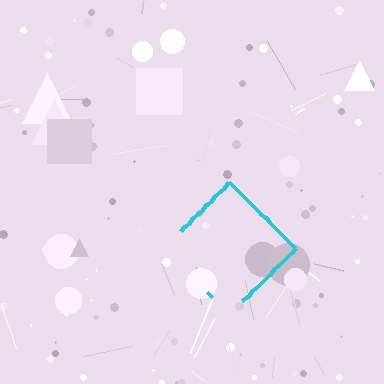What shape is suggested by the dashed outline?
The dashed outline suggests a diamond.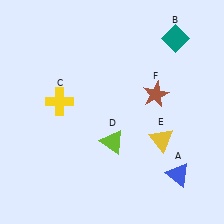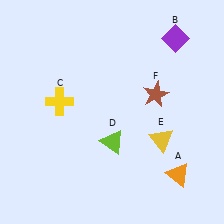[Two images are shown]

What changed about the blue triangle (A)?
In Image 1, A is blue. In Image 2, it changed to orange.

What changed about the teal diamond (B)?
In Image 1, B is teal. In Image 2, it changed to purple.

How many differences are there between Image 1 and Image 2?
There are 2 differences between the two images.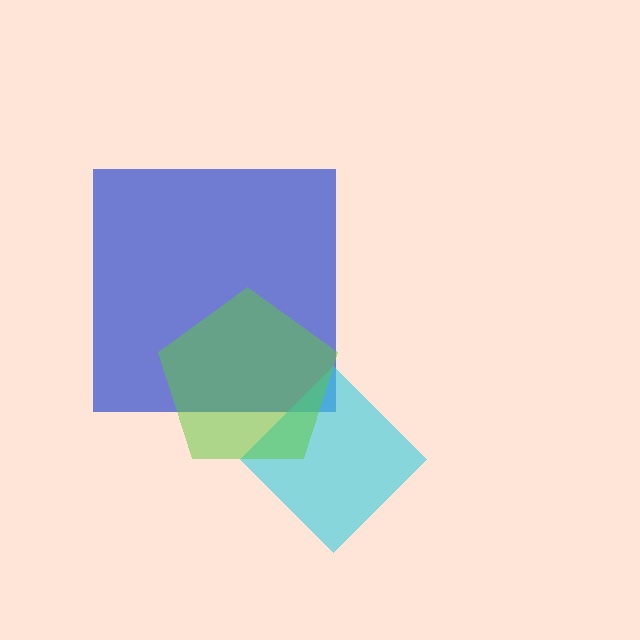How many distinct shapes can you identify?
There are 3 distinct shapes: a blue square, a cyan diamond, a lime pentagon.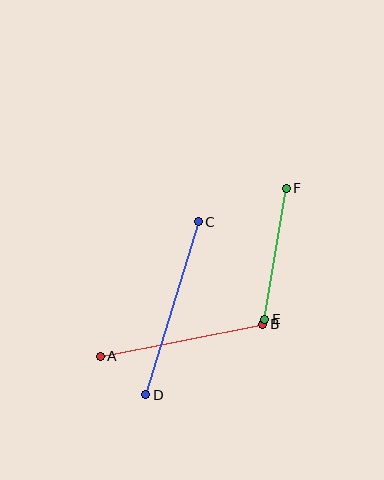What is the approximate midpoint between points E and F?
The midpoint is at approximately (276, 253) pixels.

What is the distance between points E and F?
The distance is approximately 133 pixels.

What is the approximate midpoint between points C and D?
The midpoint is at approximately (172, 308) pixels.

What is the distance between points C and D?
The distance is approximately 181 pixels.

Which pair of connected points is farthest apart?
Points C and D are farthest apart.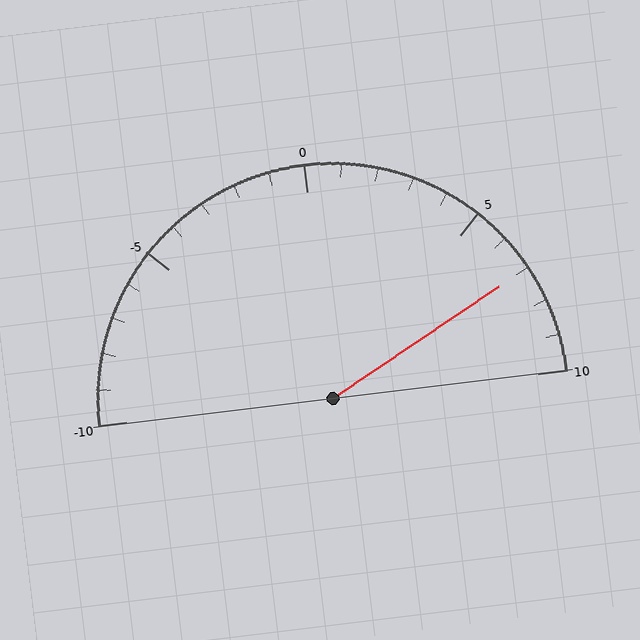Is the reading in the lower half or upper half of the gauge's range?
The reading is in the upper half of the range (-10 to 10).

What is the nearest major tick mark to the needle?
The nearest major tick mark is 5.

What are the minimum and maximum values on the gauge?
The gauge ranges from -10 to 10.